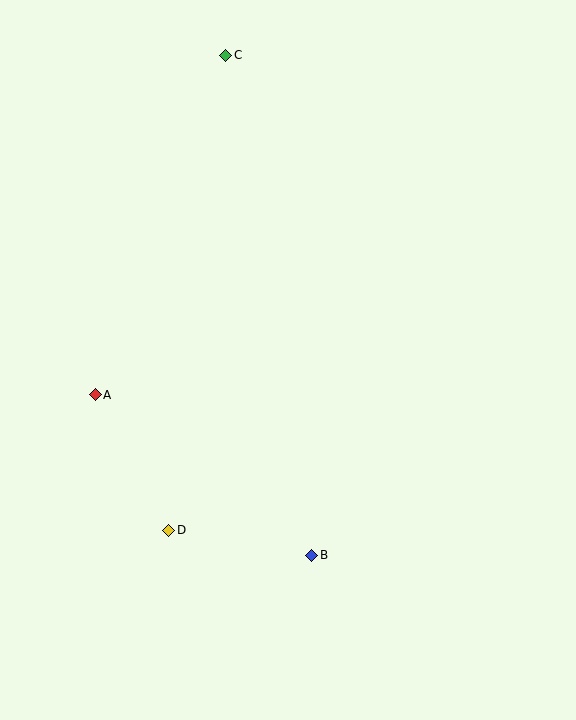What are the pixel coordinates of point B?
Point B is at (312, 555).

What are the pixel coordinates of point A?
Point A is at (95, 395).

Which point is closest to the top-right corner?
Point C is closest to the top-right corner.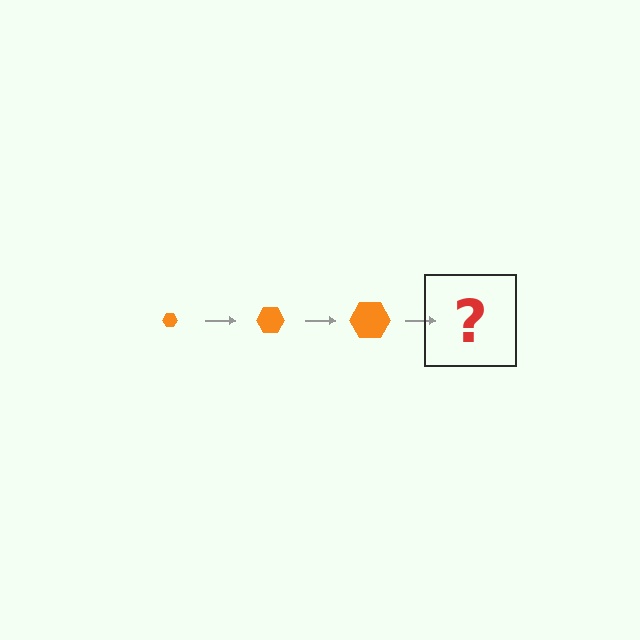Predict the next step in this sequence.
The next step is an orange hexagon, larger than the previous one.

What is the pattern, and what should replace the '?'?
The pattern is that the hexagon gets progressively larger each step. The '?' should be an orange hexagon, larger than the previous one.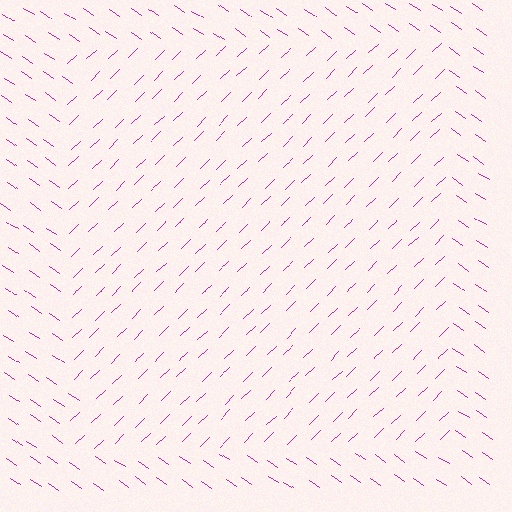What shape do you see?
I see a rectangle.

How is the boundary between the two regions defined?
The boundary is defined purely by a change in line orientation (approximately 78 degrees difference). All lines are the same color and thickness.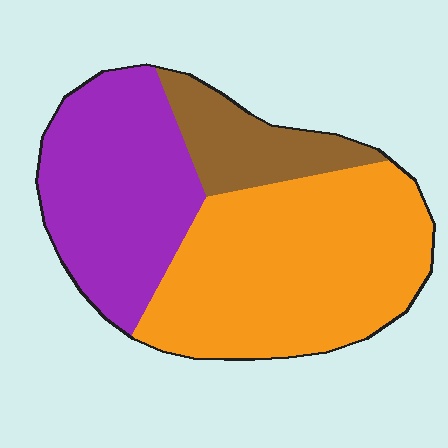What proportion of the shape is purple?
Purple takes up about one third (1/3) of the shape.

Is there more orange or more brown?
Orange.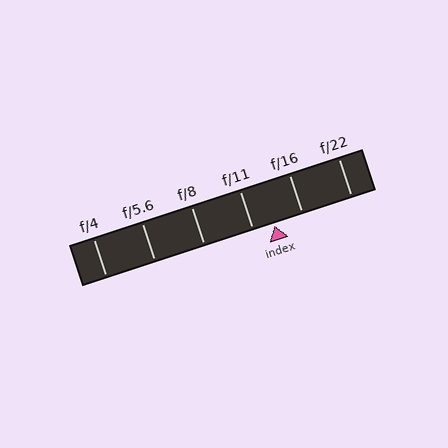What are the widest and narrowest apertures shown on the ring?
The widest aperture shown is f/4 and the narrowest is f/22.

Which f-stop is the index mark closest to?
The index mark is closest to f/11.